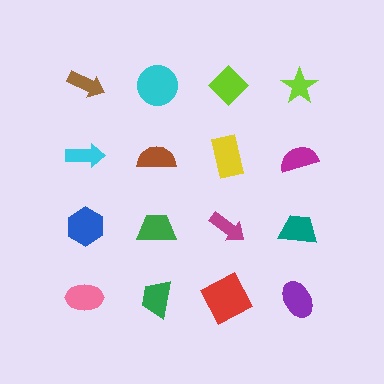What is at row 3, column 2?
A green trapezoid.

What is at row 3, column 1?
A blue hexagon.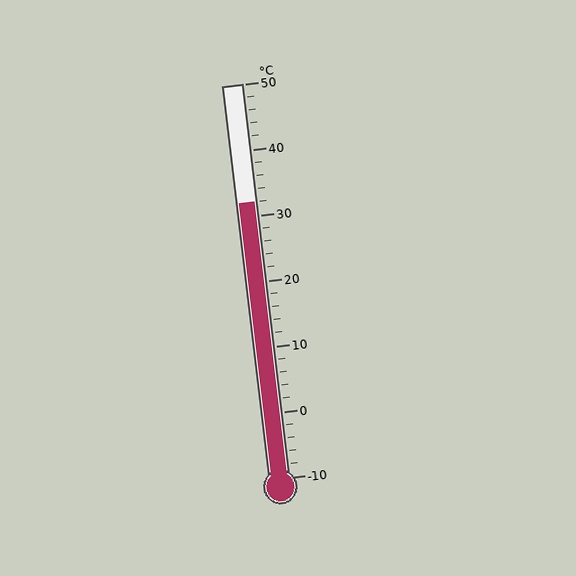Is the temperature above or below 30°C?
The temperature is above 30°C.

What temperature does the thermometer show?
The thermometer shows approximately 32°C.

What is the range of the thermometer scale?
The thermometer scale ranges from -10°C to 50°C.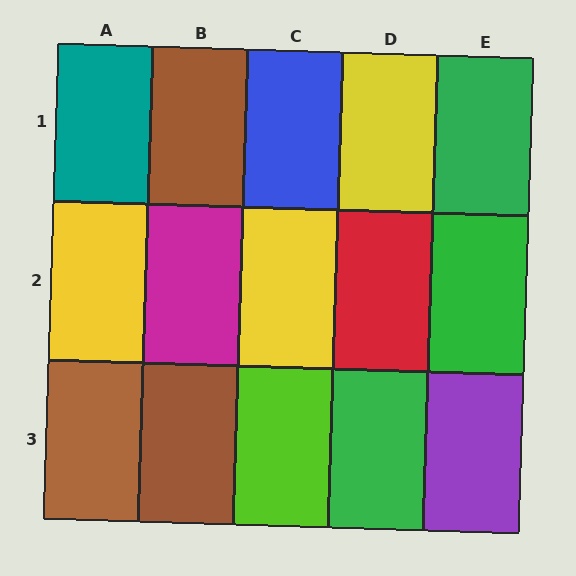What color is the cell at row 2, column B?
Magenta.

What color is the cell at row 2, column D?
Red.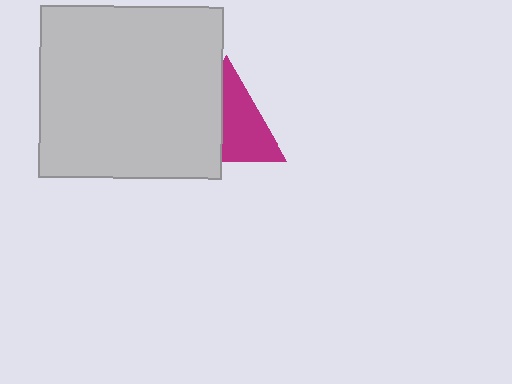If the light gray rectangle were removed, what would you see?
You would see the complete magenta triangle.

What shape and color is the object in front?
The object in front is a light gray rectangle.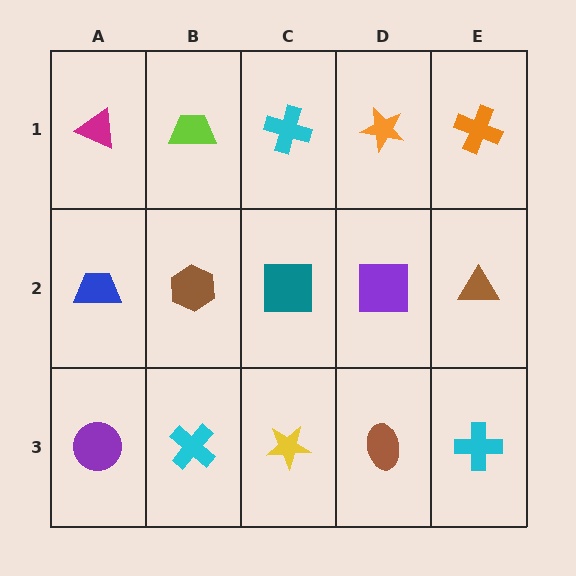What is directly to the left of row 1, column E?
An orange star.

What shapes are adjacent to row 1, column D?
A purple square (row 2, column D), a cyan cross (row 1, column C), an orange cross (row 1, column E).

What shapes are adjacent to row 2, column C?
A cyan cross (row 1, column C), a yellow star (row 3, column C), a brown hexagon (row 2, column B), a purple square (row 2, column D).